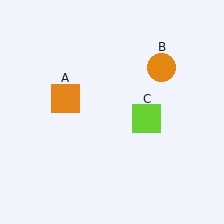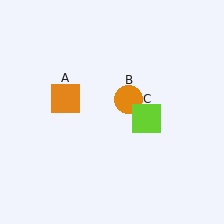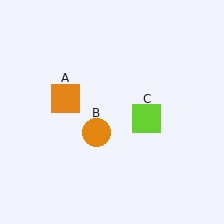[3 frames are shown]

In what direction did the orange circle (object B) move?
The orange circle (object B) moved down and to the left.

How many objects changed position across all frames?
1 object changed position: orange circle (object B).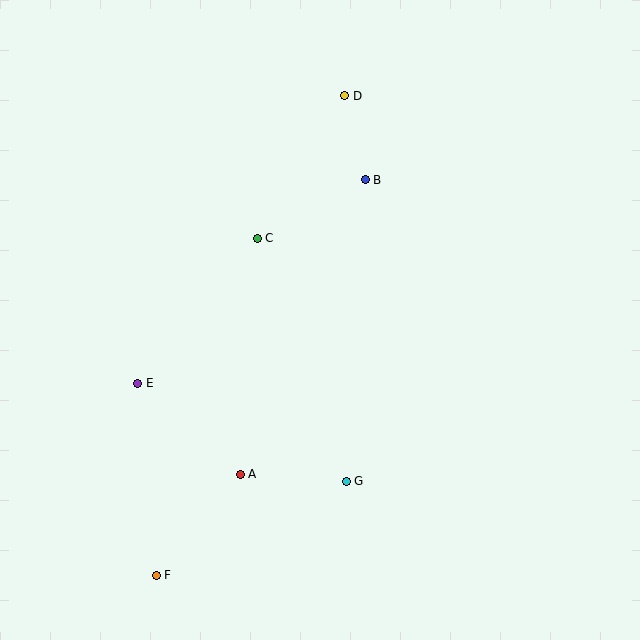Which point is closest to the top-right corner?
Point D is closest to the top-right corner.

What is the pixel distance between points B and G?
The distance between B and G is 302 pixels.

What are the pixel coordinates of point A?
Point A is at (240, 474).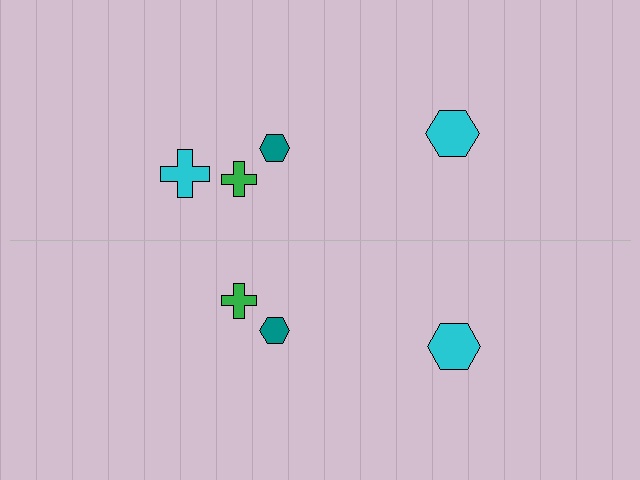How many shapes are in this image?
There are 7 shapes in this image.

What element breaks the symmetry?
A cyan cross is missing from the bottom side.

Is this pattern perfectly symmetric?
No, the pattern is not perfectly symmetric. A cyan cross is missing from the bottom side.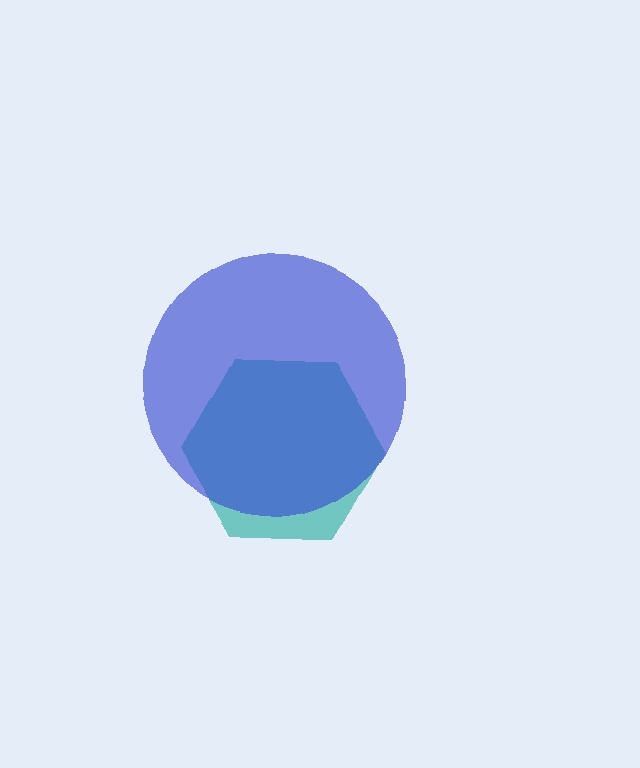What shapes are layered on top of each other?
The layered shapes are: a teal hexagon, a blue circle.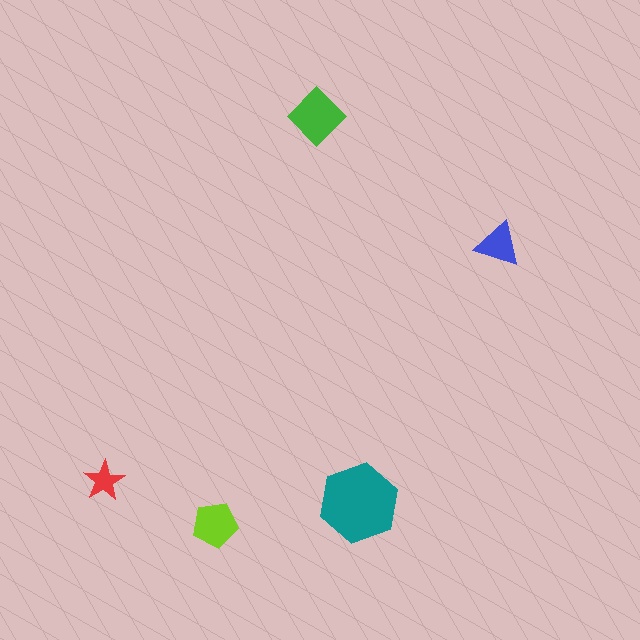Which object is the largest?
The teal hexagon.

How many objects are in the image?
There are 5 objects in the image.